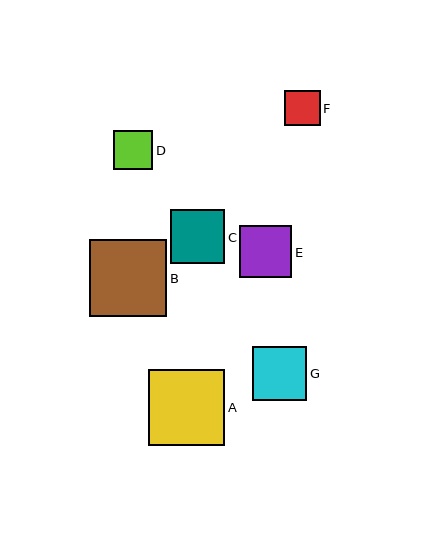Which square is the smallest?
Square F is the smallest with a size of approximately 35 pixels.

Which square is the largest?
Square B is the largest with a size of approximately 77 pixels.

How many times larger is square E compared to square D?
Square E is approximately 1.4 times the size of square D.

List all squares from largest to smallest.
From largest to smallest: B, A, G, C, E, D, F.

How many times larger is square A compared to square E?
Square A is approximately 1.5 times the size of square E.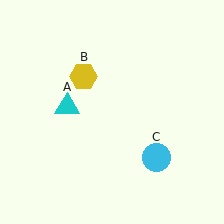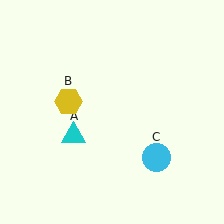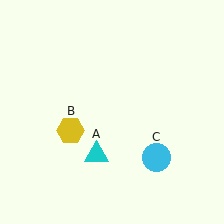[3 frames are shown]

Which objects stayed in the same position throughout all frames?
Cyan circle (object C) remained stationary.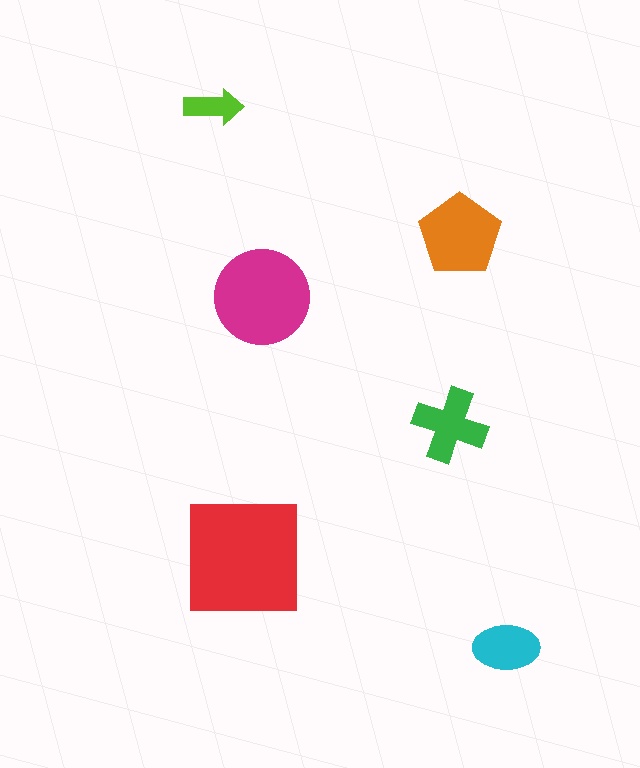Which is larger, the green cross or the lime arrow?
The green cross.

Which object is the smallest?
The lime arrow.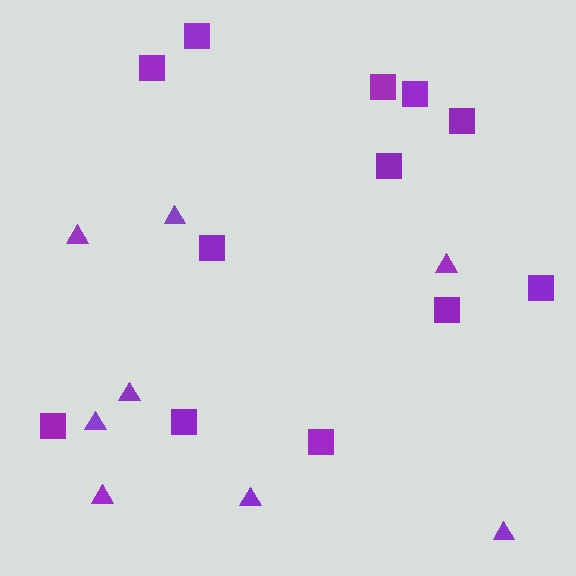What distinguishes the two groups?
There are 2 groups: one group of triangles (8) and one group of squares (12).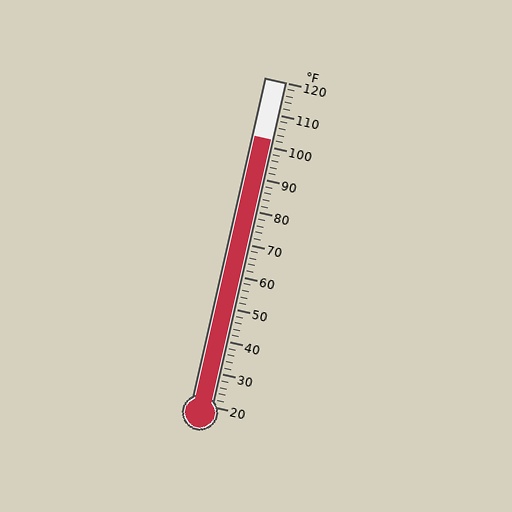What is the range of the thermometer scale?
The thermometer scale ranges from 20°F to 120°F.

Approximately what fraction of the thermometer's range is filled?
The thermometer is filled to approximately 80% of its range.